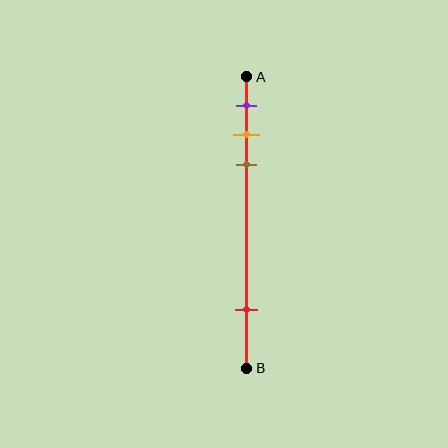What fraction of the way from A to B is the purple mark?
The purple mark is approximately 10% (0.1) of the way from A to B.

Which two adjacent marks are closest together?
The orange and brown marks are the closest adjacent pair.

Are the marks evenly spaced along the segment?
No, the marks are not evenly spaced.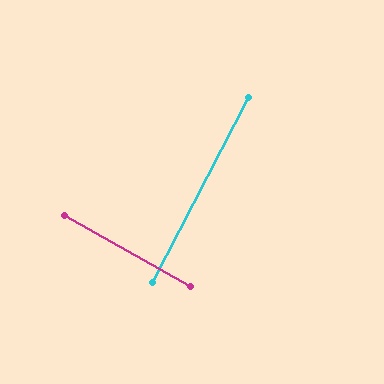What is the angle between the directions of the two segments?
Approximately 88 degrees.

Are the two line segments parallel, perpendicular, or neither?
Perpendicular — they meet at approximately 88°.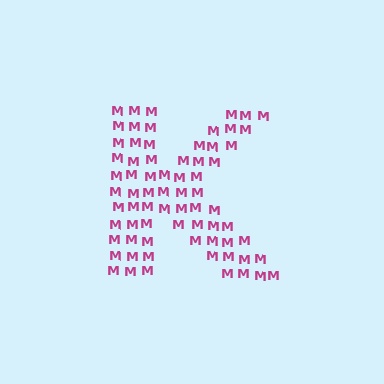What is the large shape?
The large shape is the letter K.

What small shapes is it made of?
It is made of small letter M's.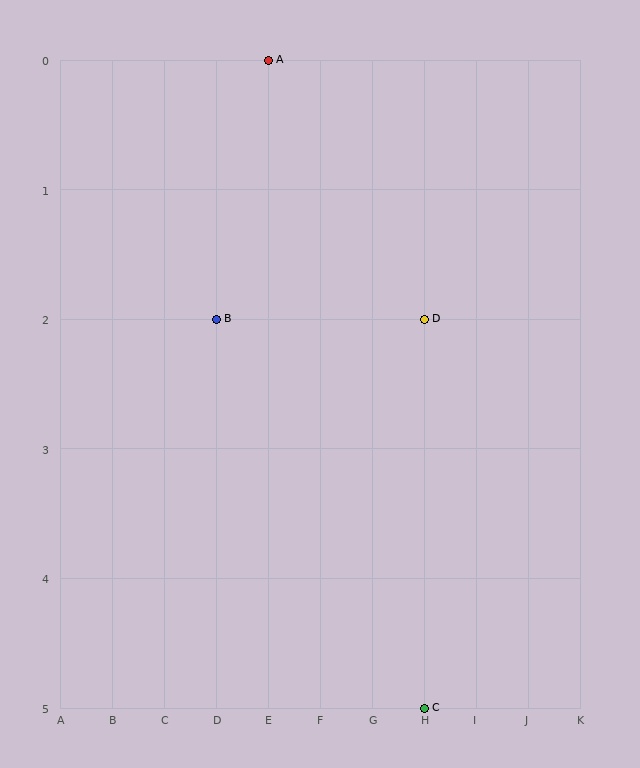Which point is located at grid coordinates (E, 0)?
Point A is at (E, 0).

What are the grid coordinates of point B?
Point B is at grid coordinates (D, 2).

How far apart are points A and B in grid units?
Points A and B are 1 column and 2 rows apart (about 2.2 grid units diagonally).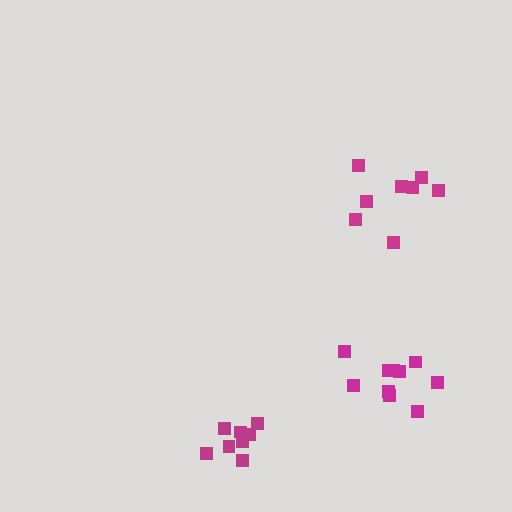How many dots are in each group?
Group 1: 8 dots, Group 2: 8 dots, Group 3: 10 dots (26 total).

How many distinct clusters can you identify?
There are 3 distinct clusters.